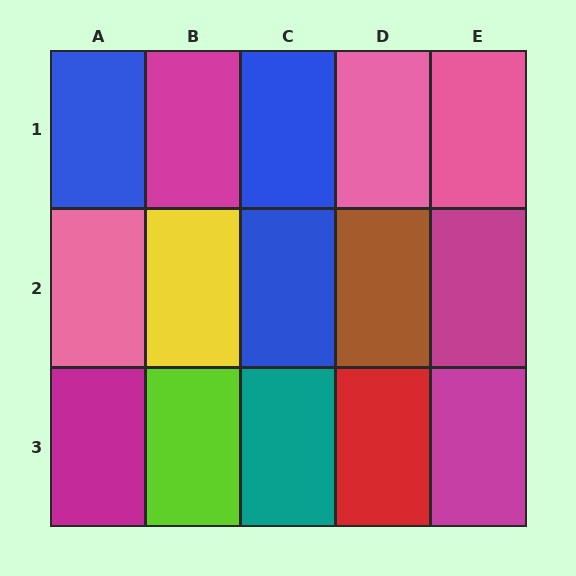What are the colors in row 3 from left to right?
Magenta, lime, teal, red, magenta.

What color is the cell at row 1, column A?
Blue.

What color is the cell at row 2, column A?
Pink.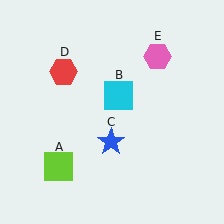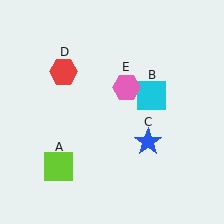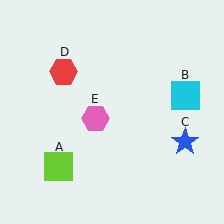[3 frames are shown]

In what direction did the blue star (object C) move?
The blue star (object C) moved right.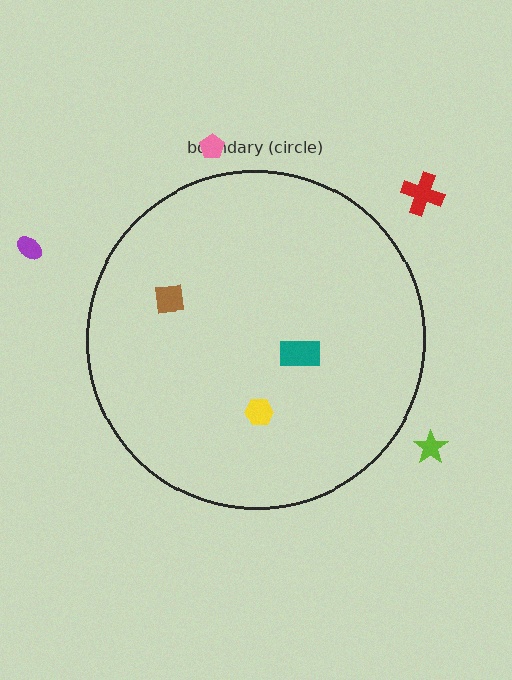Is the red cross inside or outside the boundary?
Outside.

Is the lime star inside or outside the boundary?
Outside.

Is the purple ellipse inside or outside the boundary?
Outside.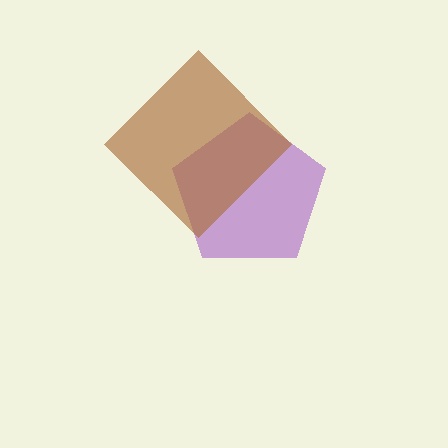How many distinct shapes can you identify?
There are 2 distinct shapes: a purple pentagon, a brown diamond.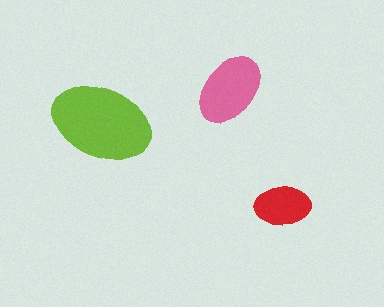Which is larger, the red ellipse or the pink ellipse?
The pink one.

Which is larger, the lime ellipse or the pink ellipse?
The lime one.